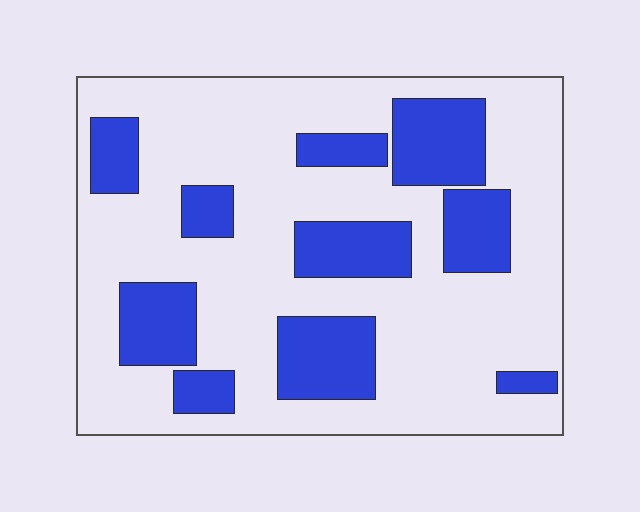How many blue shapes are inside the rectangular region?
10.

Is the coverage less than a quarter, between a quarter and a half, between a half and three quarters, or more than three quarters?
Between a quarter and a half.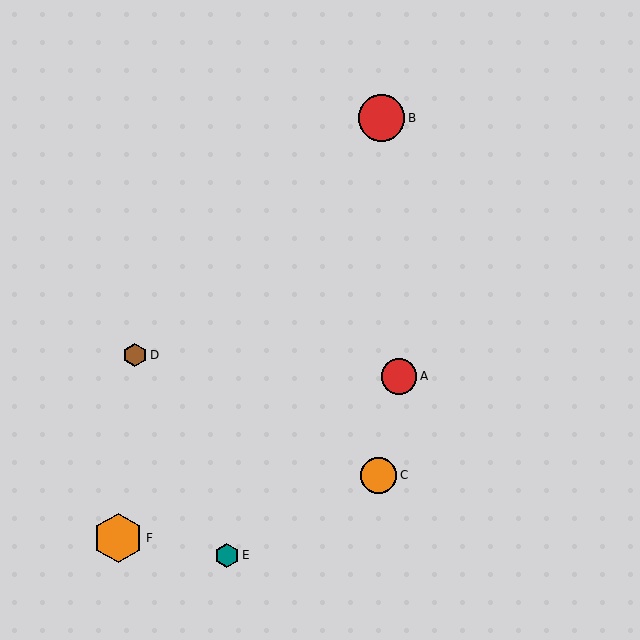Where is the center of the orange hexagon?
The center of the orange hexagon is at (118, 538).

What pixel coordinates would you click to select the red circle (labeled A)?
Click at (399, 376) to select the red circle A.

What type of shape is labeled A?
Shape A is a red circle.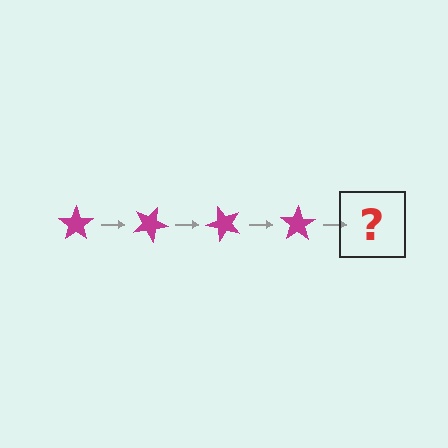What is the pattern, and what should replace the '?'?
The pattern is that the star rotates 25 degrees each step. The '?' should be a magenta star rotated 100 degrees.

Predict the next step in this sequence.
The next step is a magenta star rotated 100 degrees.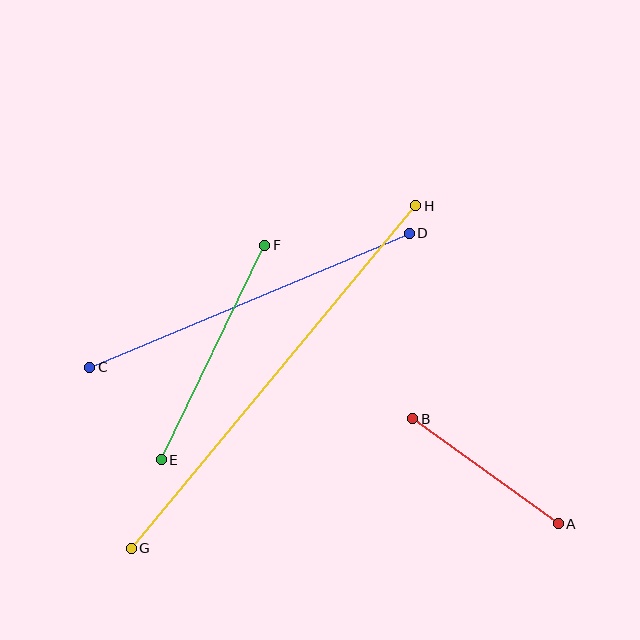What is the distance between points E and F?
The distance is approximately 238 pixels.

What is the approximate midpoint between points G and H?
The midpoint is at approximately (273, 377) pixels.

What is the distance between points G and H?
The distance is approximately 445 pixels.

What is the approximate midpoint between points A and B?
The midpoint is at approximately (486, 471) pixels.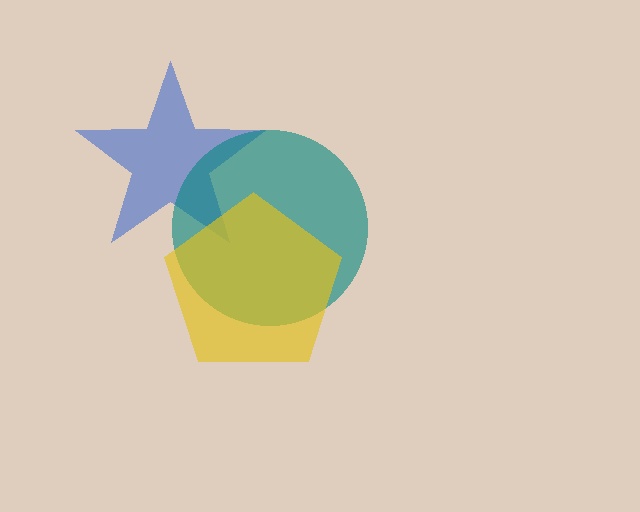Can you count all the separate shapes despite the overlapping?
Yes, there are 3 separate shapes.